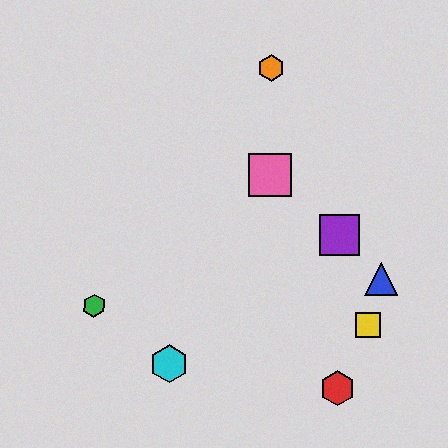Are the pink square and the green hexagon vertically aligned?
No, the pink square is at x≈271 and the green hexagon is at x≈94.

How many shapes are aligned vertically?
2 shapes (the orange hexagon, the pink square) are aligned vertically.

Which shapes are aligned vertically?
The orange hexagon, the pink square are aligned vertically.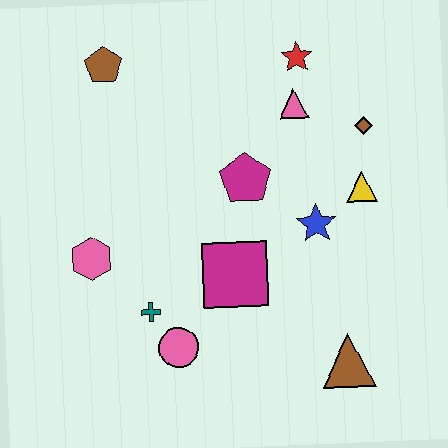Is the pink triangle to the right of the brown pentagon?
Yes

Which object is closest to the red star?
The pink triangle is closest to the red star.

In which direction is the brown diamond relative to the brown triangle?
The brown diamond is above the brown triangle.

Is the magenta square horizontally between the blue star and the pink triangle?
No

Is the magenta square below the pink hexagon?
Yes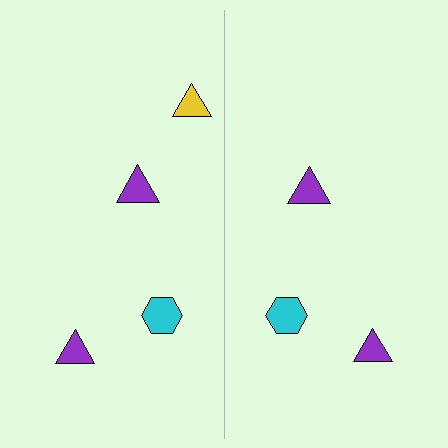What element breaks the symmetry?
A yellow triangle is missing from the right side.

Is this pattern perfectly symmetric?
No, the pattern is not perfectly symmetric. A yellow triangle is missing from the right side.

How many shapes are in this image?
There are 7 shapes in this image.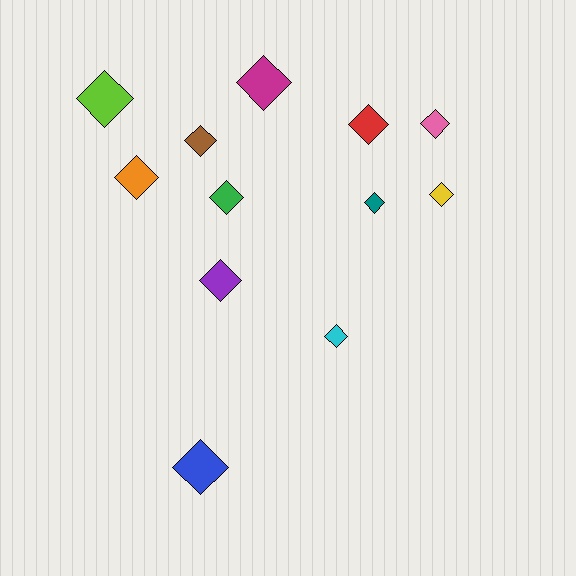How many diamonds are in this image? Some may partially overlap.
There are 12 diamonds.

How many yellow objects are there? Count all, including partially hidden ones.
There is 1 yellow object.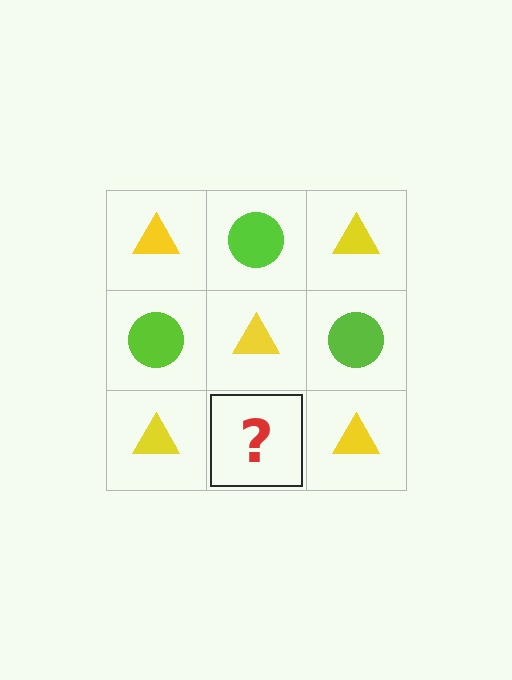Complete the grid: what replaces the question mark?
The question mark should be replaced with a lime circle.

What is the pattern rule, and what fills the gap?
The rule is that it alternates yellow triangle and lime circle in a checkerboard pattern. The gap should be filled with a lime circle.